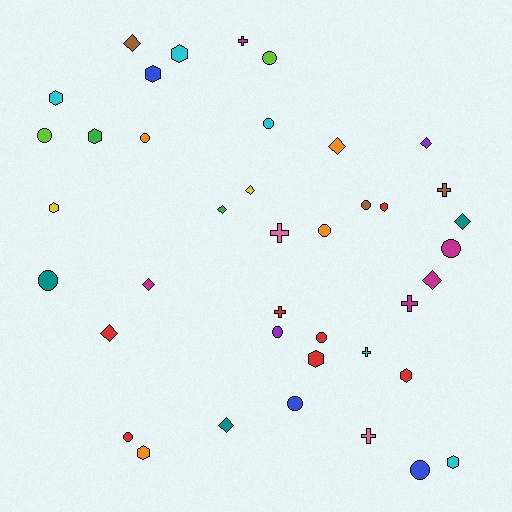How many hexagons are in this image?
There are 10 hexagons.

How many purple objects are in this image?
There are 2 purple objects.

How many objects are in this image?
There are 40 objects.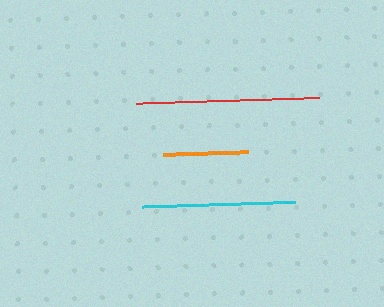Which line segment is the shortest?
The orange line is the shortest at approximately 85 pixels.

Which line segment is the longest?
The red line is the longest at approximately 183 pixels.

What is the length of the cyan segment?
The cyan segment is approximately 153 pixels long.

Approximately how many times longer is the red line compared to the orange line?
The red line is approximately 2.2 times the length of the orange line.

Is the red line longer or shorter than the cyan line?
The red line is longer than the cyan line.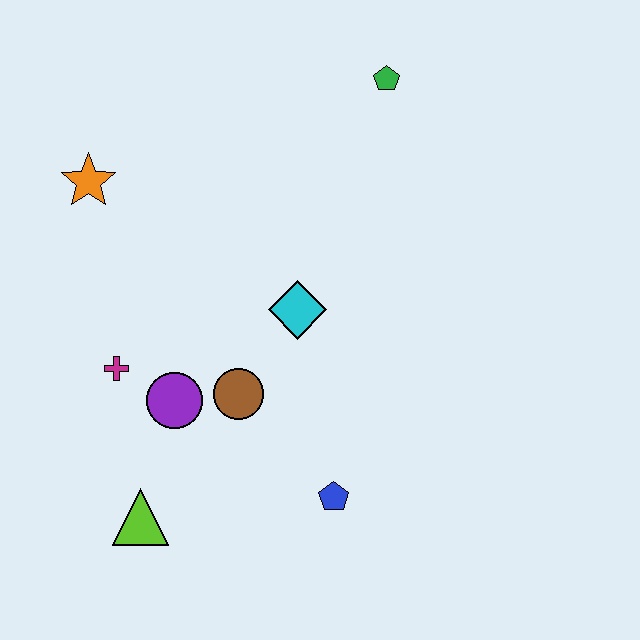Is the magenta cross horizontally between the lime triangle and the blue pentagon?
No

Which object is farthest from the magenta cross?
The green pentagon is farthest from the magenta cross.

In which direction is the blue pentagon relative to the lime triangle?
The blue pentagon is to the right of the lime triangle.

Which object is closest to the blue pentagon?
The brown circle is closest to the blue pentagon.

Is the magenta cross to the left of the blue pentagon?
Yes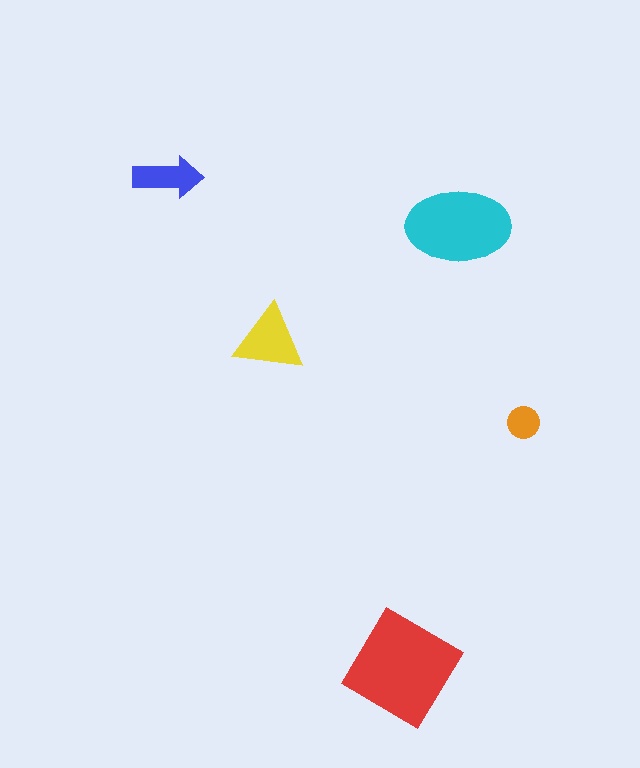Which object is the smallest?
The orange circle.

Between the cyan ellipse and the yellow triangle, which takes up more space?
The cyan ellipse.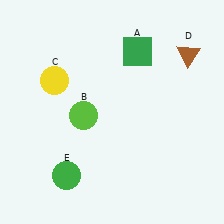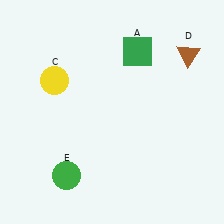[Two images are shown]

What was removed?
The lime circle (B) was removed in Image 2.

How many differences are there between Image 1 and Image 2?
There is 1 difference between the two images.